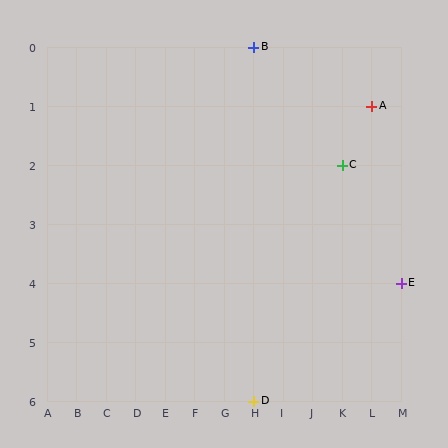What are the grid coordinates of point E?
Point E is at grid coordinates (M, 4).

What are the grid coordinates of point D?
Point D is at grid coordinates (H, 6).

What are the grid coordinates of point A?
Point A is at grid coordinates (L, 1).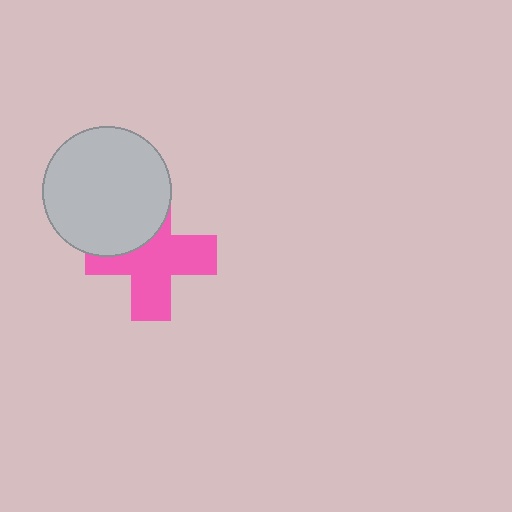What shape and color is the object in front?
The object in front is a light gray circle.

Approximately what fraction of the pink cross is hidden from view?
Roughly 31% of the pink cross is hidden behind the light gray circle.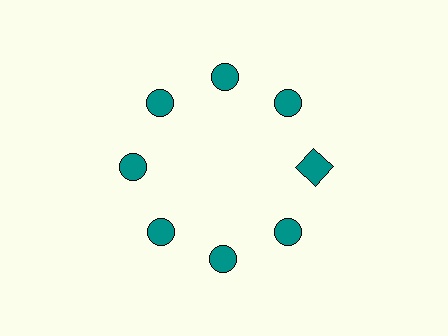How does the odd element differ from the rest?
It has a different shape: square instead of circle.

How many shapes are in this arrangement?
There are 8 shapes arranged in a ring pattern.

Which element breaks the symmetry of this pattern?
The teal square at roughly the 3 o'clock position breaks the symmetry. All other shapes are teal circles.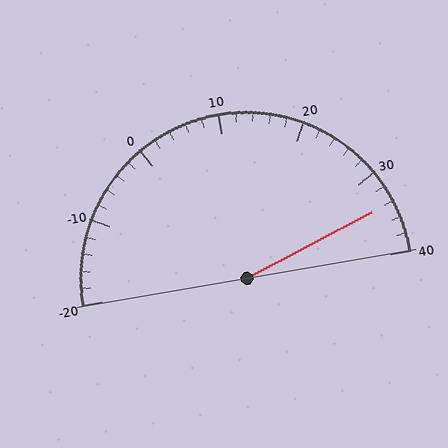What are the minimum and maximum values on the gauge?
The gauge ranges from -20 to 40.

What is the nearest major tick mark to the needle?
The nearest major tick mark is 30.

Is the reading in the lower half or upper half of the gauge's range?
The reading is in the upper half of the range (-20 to 40).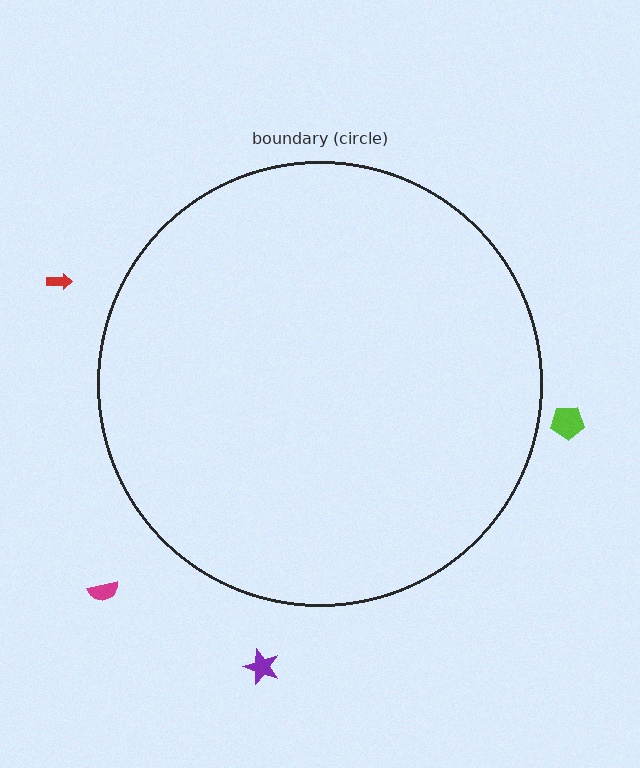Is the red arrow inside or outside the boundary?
Outside.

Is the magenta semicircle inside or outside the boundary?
Outside.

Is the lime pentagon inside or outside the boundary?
Outside.